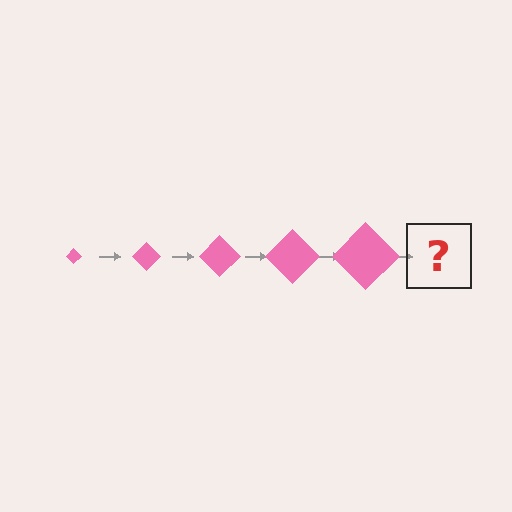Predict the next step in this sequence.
The next step is a pink diamond, larger than the previous one.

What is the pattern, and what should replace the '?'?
The pattern is that the diamond gets progressively larger each step. The '?' should be a pink diamond, larger than the previous one.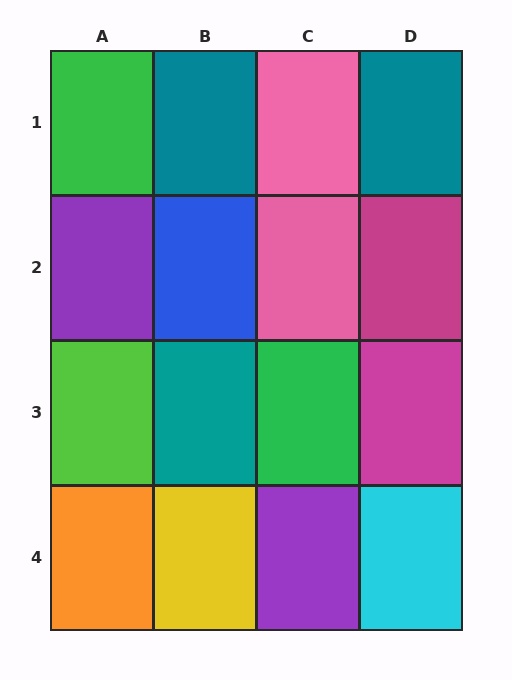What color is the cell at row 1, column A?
Green.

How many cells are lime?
1 cell is lime.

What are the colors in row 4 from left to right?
Orange, yellow, purple, cyan.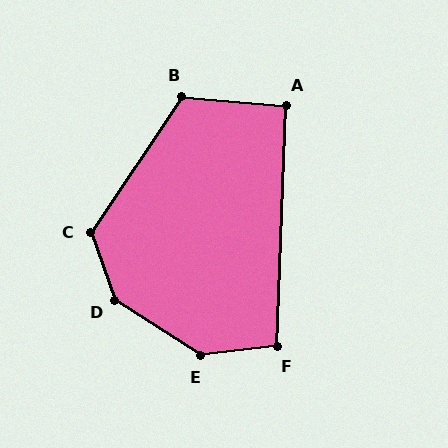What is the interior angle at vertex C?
Approximately 127 degrees (obtuse).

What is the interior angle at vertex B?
Approximately 119 degrees (obtuse).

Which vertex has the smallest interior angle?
A, at approximately 92 degrees.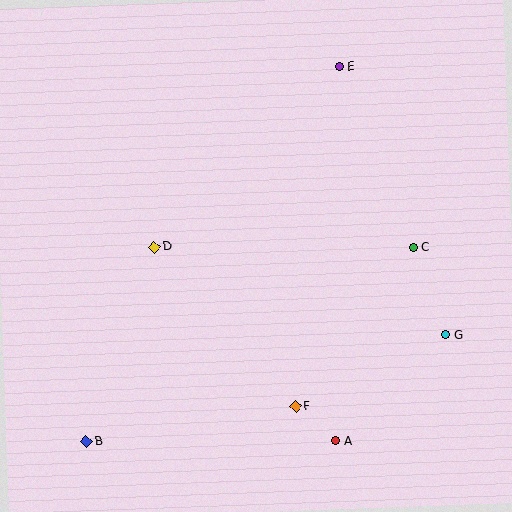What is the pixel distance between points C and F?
The distance between C and F is 198 pixels.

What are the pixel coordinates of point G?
Point G is at (445, 335).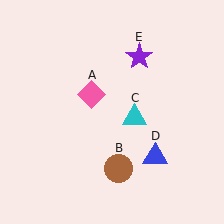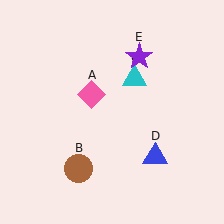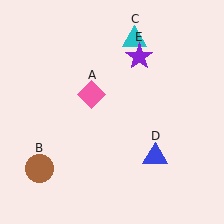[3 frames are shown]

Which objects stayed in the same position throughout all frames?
Pink diamond (object A) and blue triangle (object D) and purple star (object E) remained stationary.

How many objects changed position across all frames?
2 objects changed position: brown circle (object B), cyan triangle (object C).